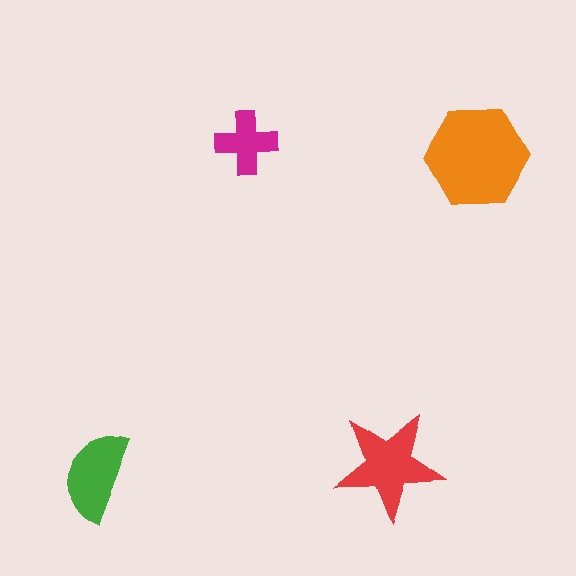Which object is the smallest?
The magenta cross.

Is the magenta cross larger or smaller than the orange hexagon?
Smaller.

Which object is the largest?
The orange hexagon.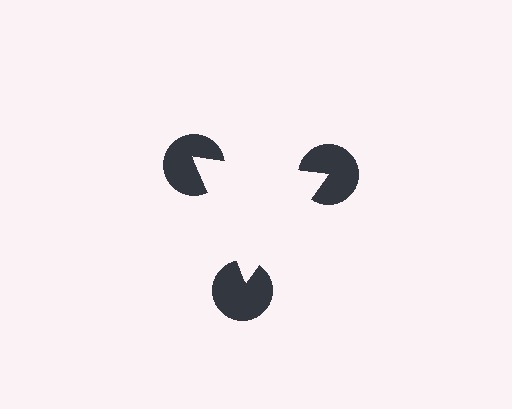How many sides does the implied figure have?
3 sides.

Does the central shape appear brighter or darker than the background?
It typically appears slightly brighter than the background, even though no actual brightness change is drawn.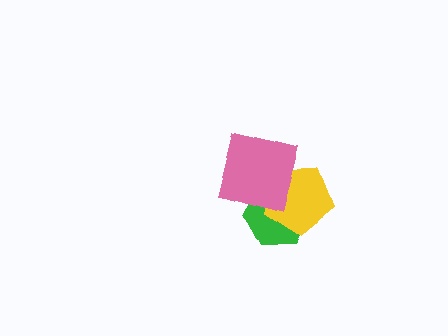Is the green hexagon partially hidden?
Yes, it is partially covered by another shape.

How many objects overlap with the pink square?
2 objects overlap with the pink square.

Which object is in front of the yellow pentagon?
The pink square is in front of the yellow pentagon.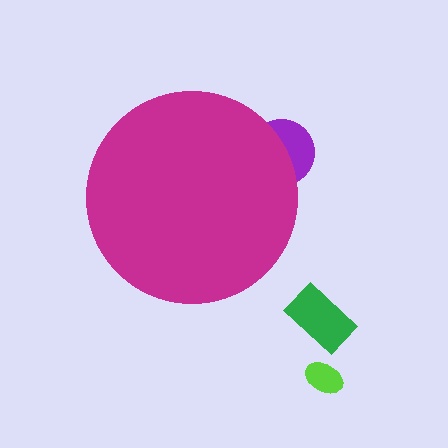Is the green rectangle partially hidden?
No, the green rectangle is fully visible.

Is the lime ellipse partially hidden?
No, the lime ellipse is fully visible.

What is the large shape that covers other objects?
A magenta circle.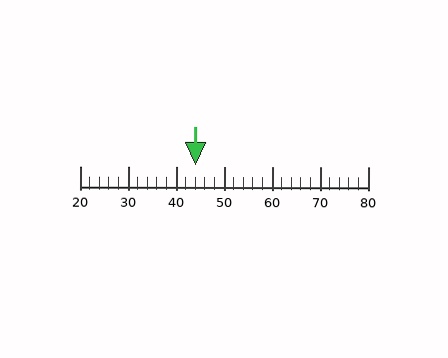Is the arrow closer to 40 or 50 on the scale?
The arrow is closer to 40.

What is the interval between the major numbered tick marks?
The major tick marks are spaced 10 units apart.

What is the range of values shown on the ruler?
The ruler shows values from 20 to 80.